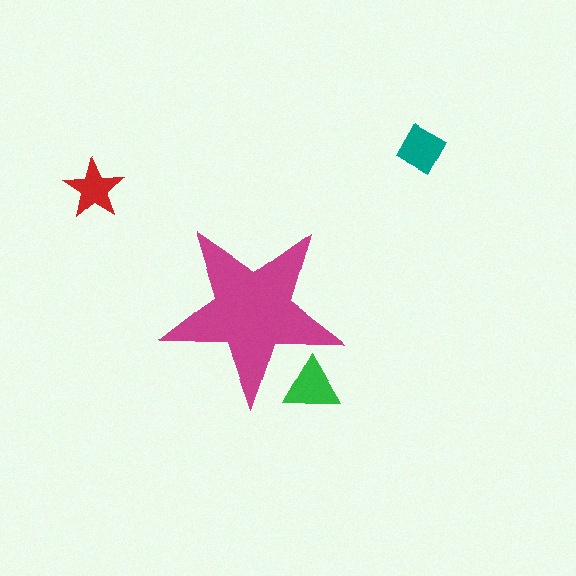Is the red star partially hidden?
No, the red star is fully visible.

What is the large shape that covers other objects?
A magenta star.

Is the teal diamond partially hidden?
No, the teal diamond is fully visible.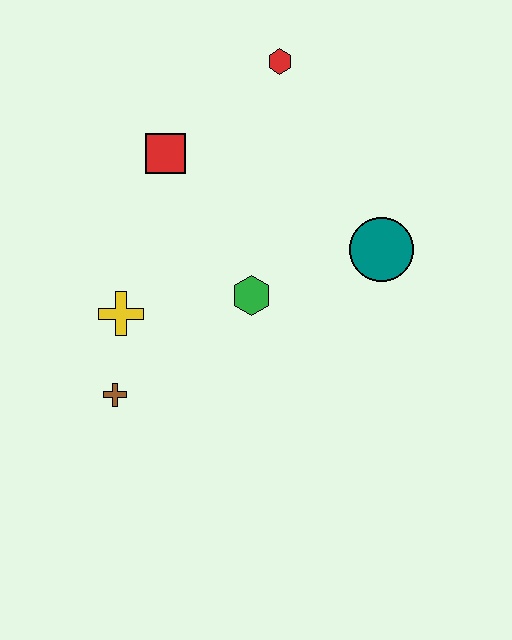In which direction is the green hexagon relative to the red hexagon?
The green hexagon is below the red hexagon.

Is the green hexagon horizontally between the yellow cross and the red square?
No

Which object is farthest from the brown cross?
The red hexagon is farthest from the brown cross.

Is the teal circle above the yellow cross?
Yes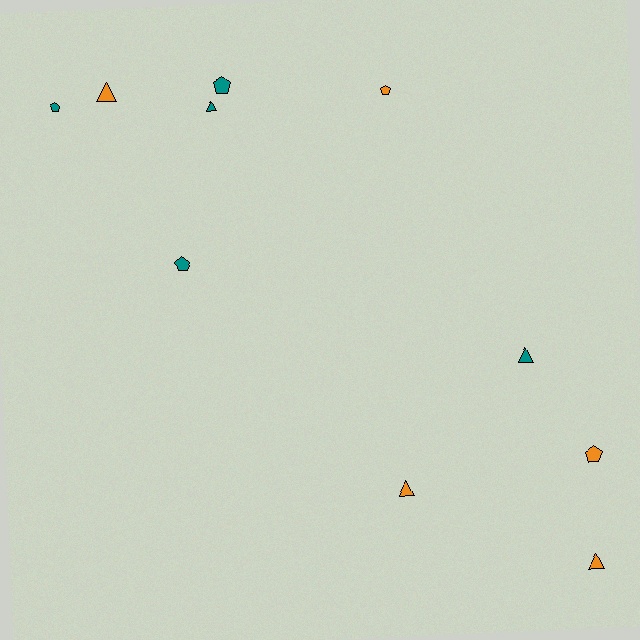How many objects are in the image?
There are 10 objects.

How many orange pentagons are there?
There are 2 orange pentagons.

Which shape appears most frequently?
Triangle, with 5 objects.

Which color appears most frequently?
Orange, with 5 objects.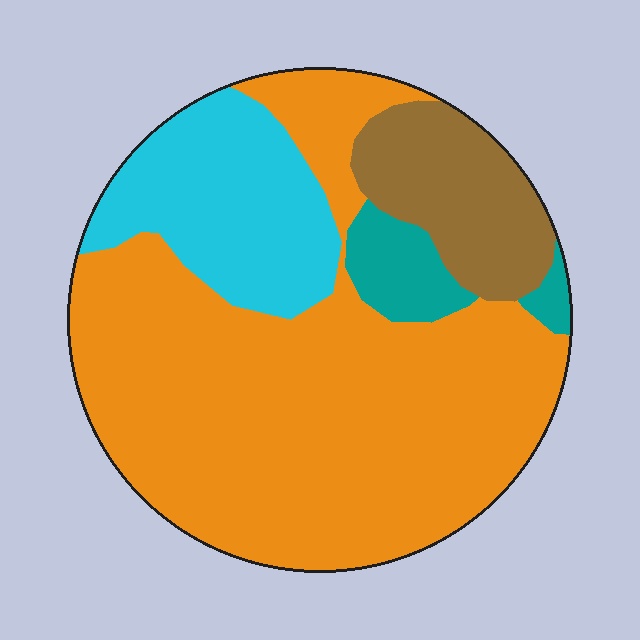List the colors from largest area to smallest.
From largest to smallest: orange, cyan, brown, teal.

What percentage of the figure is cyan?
Cyan takes up between a sixth and a third of the figure.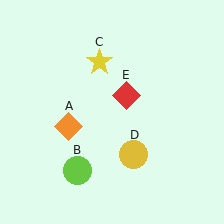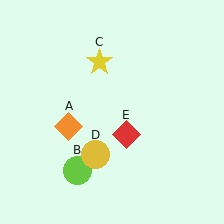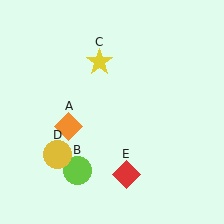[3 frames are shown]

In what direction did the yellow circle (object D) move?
The yellow circle (object D) moved left.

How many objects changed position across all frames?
2 objects changed position: yellow circle (object D), red diamond (object E).